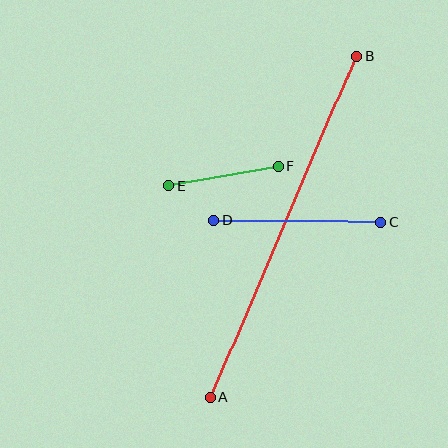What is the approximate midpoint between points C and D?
The midpoint is at approximately (297, 221) pixels.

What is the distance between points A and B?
The distance is approximately 371 pixels.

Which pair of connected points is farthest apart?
Points A and B are farthest apart.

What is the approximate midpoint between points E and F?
The midpoint is at approximately (224, 176) pixels.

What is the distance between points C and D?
The distance is approximately 167 pixels.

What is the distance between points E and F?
The distance is approximately 111 pixels.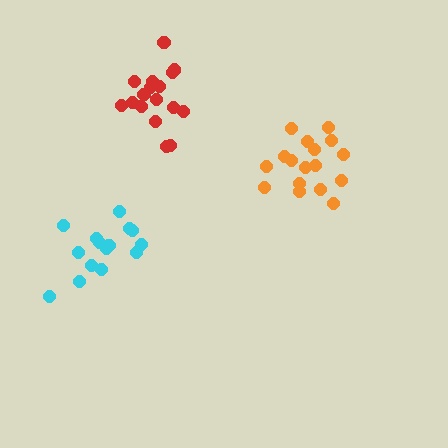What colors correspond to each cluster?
The clusters are colored: cyan, orange, red.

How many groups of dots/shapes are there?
There are 3 groups.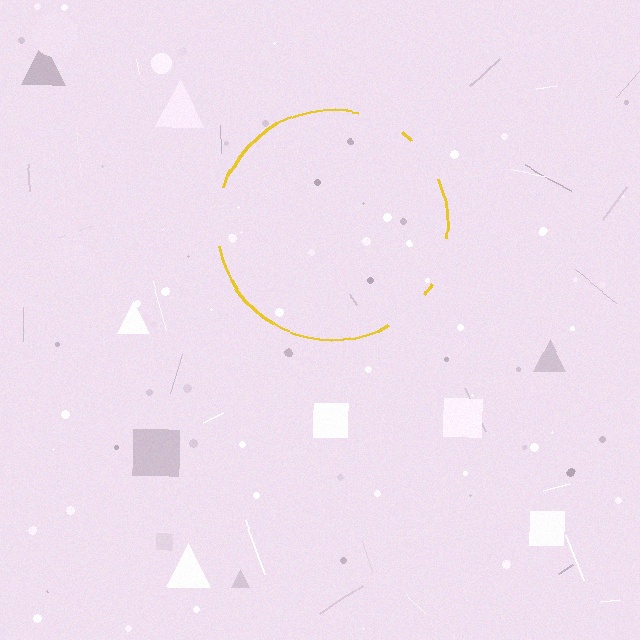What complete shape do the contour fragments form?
The contour fragments form a circle.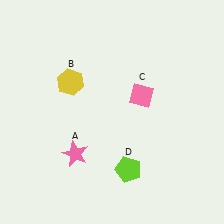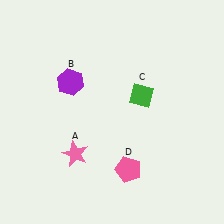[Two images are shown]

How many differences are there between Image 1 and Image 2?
There are 3 differences between the two images.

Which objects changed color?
B changed from yellow to purple. C changed from pink to green. D changed from lime to pink.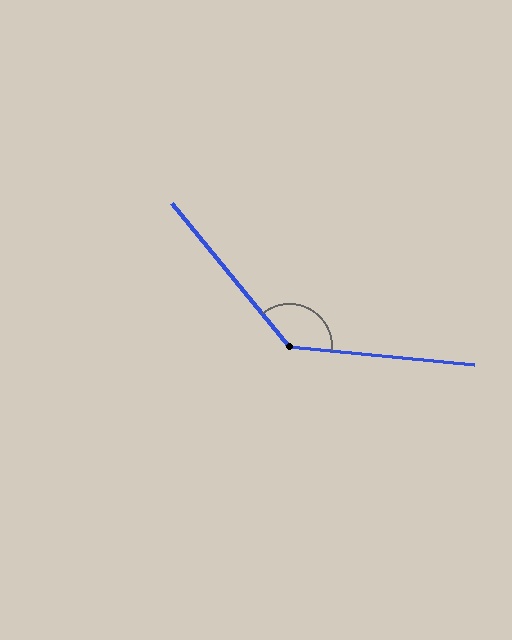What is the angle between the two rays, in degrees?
Approximately 135 degrees.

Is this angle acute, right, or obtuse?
It is obtuse.